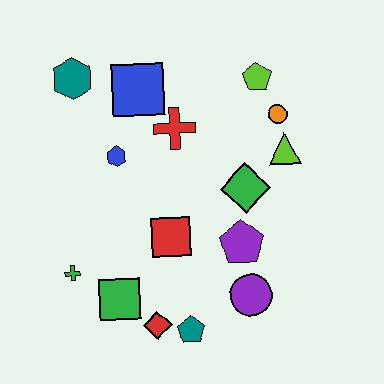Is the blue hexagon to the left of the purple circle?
Yes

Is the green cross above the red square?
No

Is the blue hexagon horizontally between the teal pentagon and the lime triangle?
No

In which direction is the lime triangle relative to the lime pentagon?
The lime triangle is below the lime pentagon.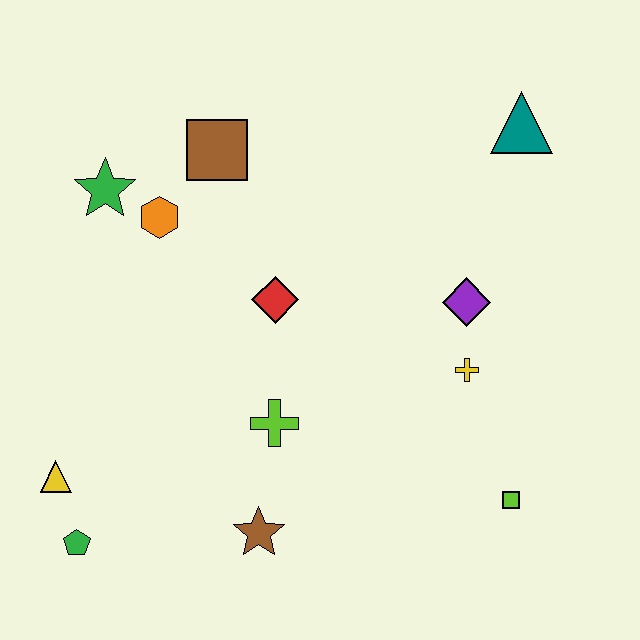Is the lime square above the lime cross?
No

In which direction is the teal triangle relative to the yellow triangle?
The teal triangle is to the right of the yellow triangle.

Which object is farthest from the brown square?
The lime square is farthest from the brown square.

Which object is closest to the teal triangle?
The purple diamond is closest to the teal triangle.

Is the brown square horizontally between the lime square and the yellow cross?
No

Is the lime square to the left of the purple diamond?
No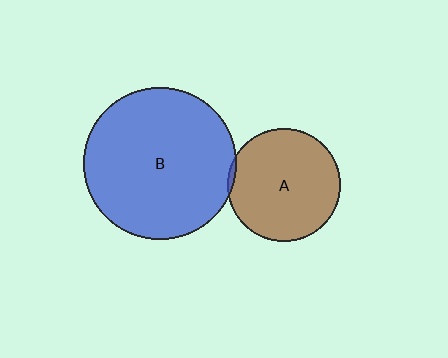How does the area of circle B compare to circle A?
Approximately 1.8 times.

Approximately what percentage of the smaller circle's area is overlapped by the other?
Approximately 5%.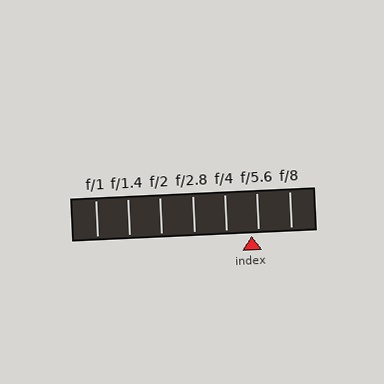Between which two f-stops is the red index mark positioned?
The index mark is between f/4 and f/5.6.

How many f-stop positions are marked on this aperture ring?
There are 7 f-stop positions marked.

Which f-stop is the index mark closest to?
The index mark is closest to f/5.6.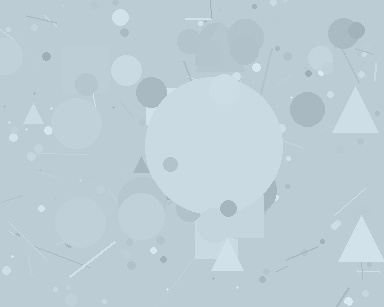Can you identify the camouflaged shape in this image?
The camouflaged shape is a circle.